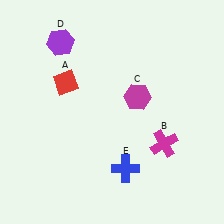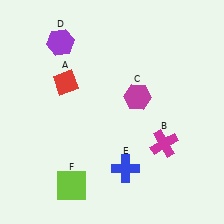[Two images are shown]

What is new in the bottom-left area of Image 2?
A lime square (F) was added in the bottom-left area of Image 2.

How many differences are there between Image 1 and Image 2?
There is 1 difference between the two images.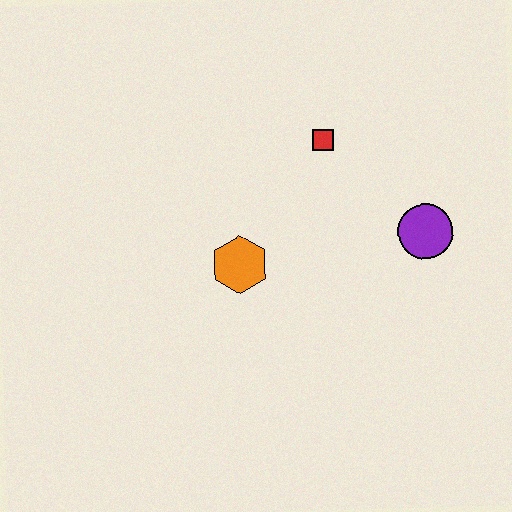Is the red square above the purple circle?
Yes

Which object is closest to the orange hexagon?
The red square is closest to the orange hexagon.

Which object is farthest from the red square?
The orange hexagon is farthest from the red square.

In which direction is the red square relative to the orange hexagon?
The red square is above the orange hexagon.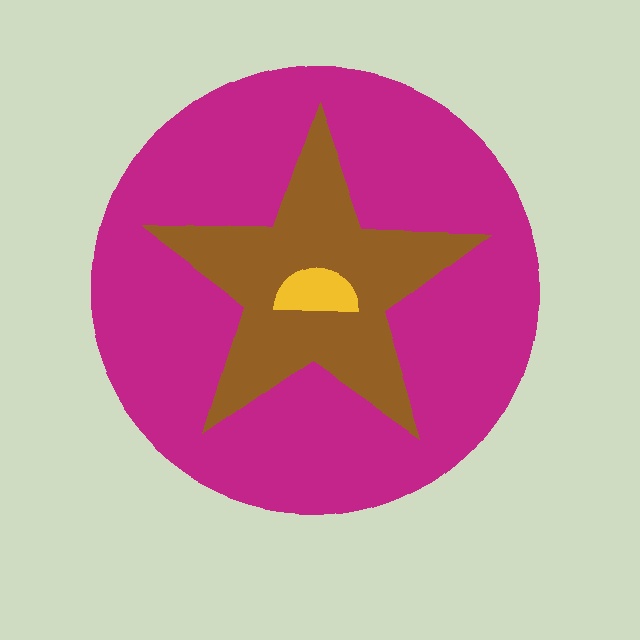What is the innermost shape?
The yellow semicircle.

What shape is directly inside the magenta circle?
The brown star.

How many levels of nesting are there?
3.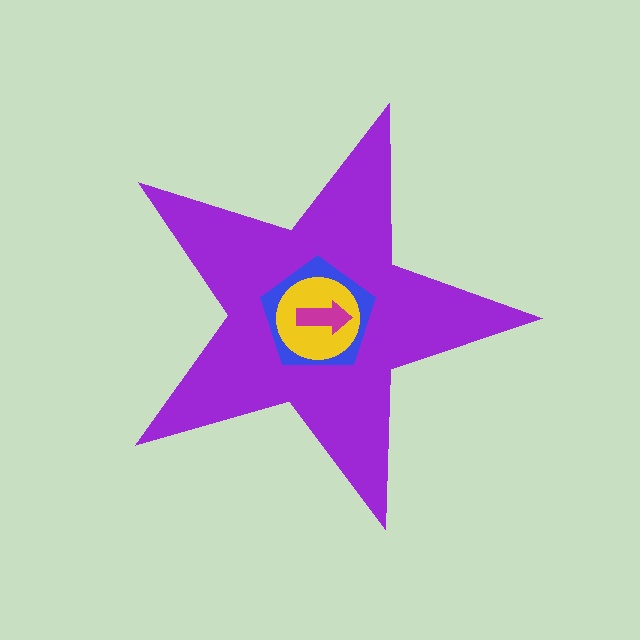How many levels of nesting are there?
4.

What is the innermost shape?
The magenta arrow.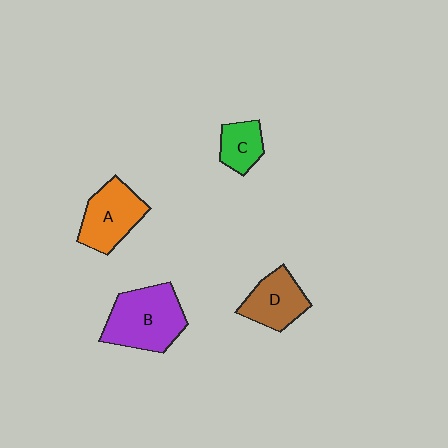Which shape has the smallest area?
Shape C (green).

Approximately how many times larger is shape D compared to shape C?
Approximately 1.5 times.